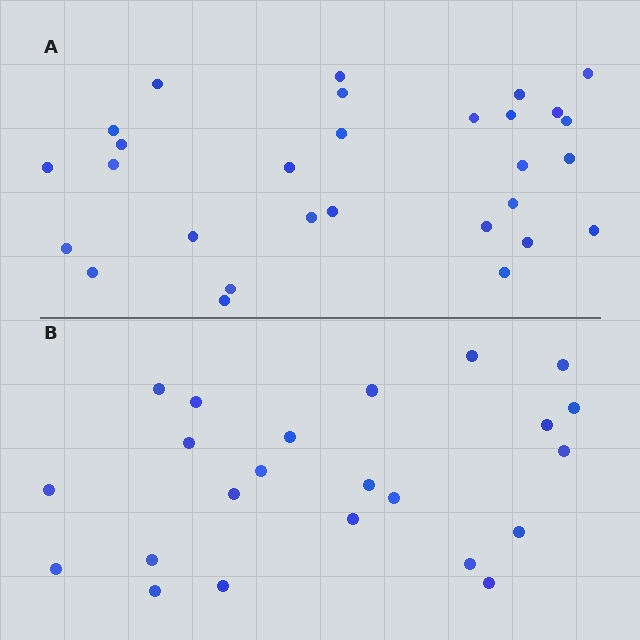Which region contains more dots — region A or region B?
Region A (the top region) has more dots.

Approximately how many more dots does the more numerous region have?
Region A has about 6 more dots than region B.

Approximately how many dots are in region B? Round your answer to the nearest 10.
About 20 dots. (The exact count is 23, which rounds to 20.)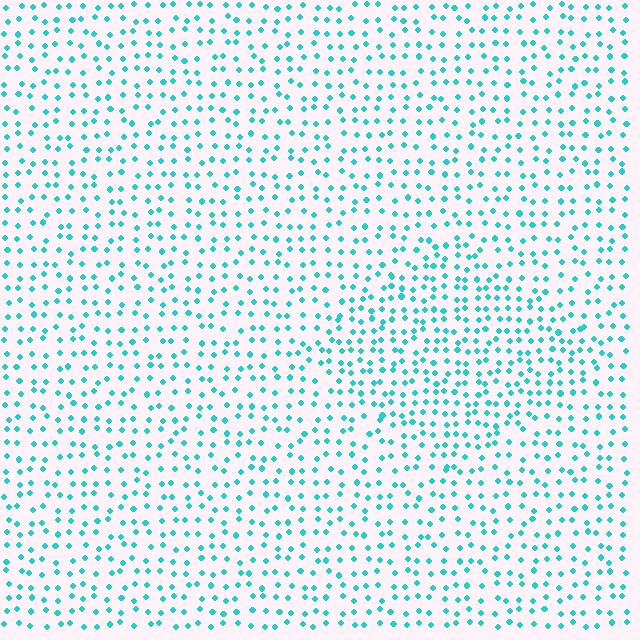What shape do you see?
I see a diamond.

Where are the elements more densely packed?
The elements are more densely packed inside the diamond boundary.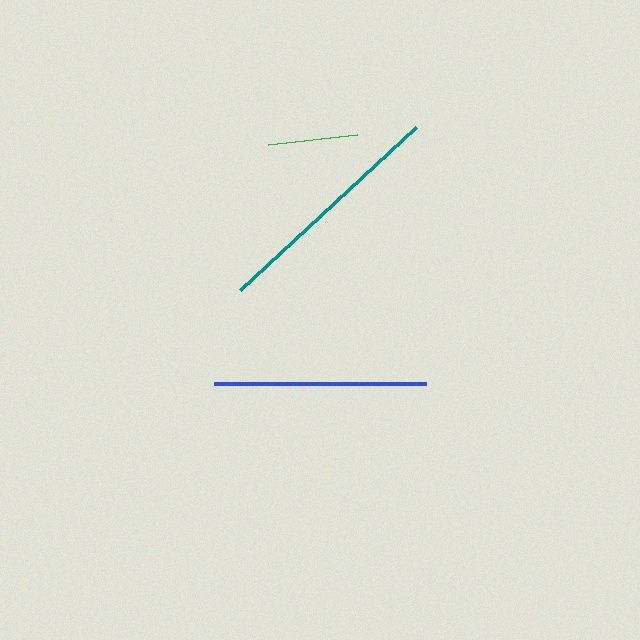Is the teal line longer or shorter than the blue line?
The teal line is longer than the blue line.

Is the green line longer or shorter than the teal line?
The teal line is longer than the green line.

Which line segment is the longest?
The teal line is the longest at approximately 240 pixels.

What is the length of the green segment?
The green segment is approximately 90 pixels long.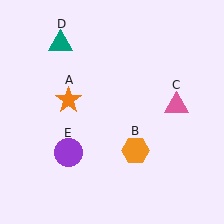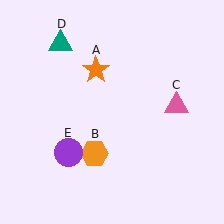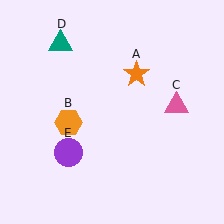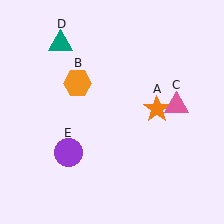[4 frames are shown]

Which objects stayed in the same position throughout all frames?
Pink triangle (object C) and teal triangle (object D) and purple circle (object E) remained stationary.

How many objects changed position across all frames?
2 objects changed position: orange star (object A), orange hexagon (object B).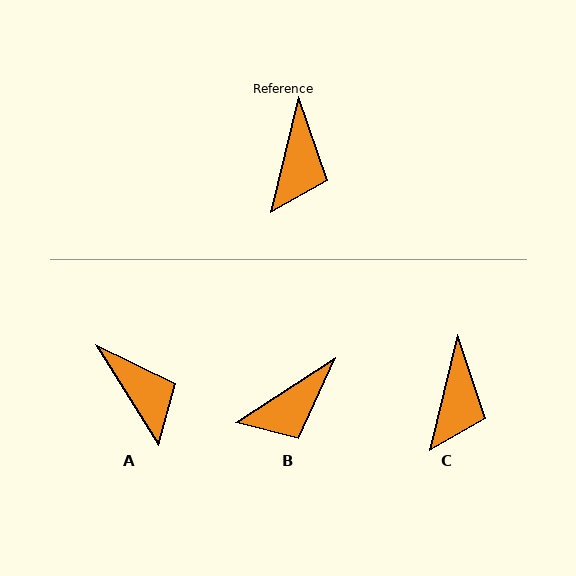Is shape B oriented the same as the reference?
No, it is off by about 43 degrees.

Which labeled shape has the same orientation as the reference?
C.